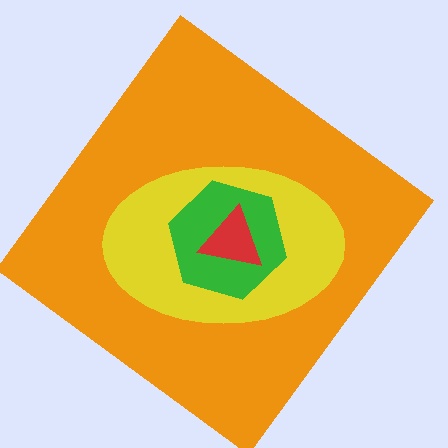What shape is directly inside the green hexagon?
The red triangle.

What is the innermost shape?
The red triangle.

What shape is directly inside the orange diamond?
The yellow ellipse.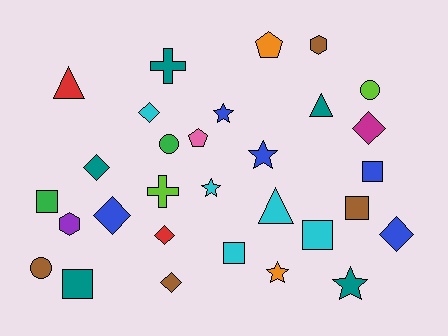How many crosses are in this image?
There are 2 crosses.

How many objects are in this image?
There are 30 objects.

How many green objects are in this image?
There are 2 green objects.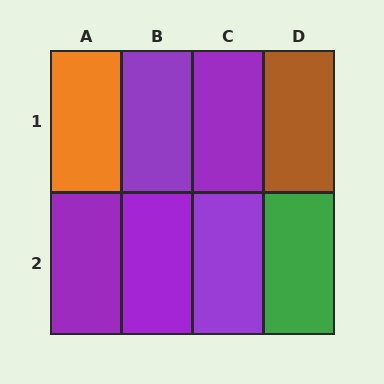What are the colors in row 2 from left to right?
Purple, purple, purple, green.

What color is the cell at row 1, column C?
Purple.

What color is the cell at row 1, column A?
Orange.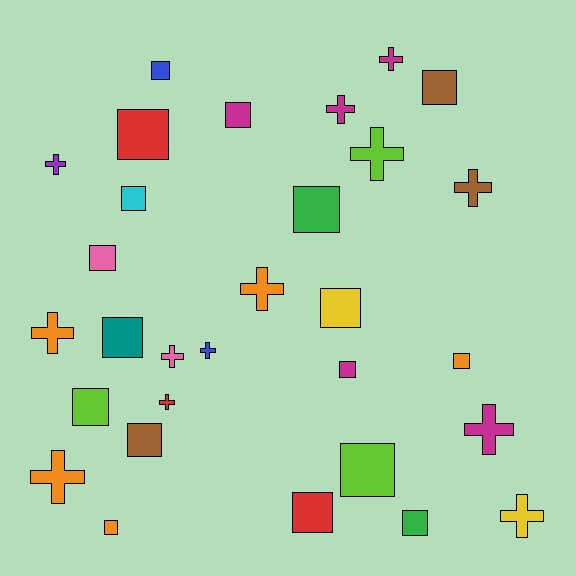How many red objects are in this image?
There are 3 red objects.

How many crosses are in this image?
There are 13 crosses.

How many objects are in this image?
There are 30 objects.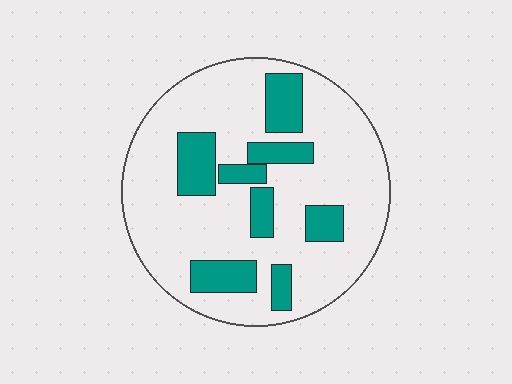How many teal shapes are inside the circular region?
8.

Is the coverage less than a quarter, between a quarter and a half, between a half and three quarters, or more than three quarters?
Less than a quarter.